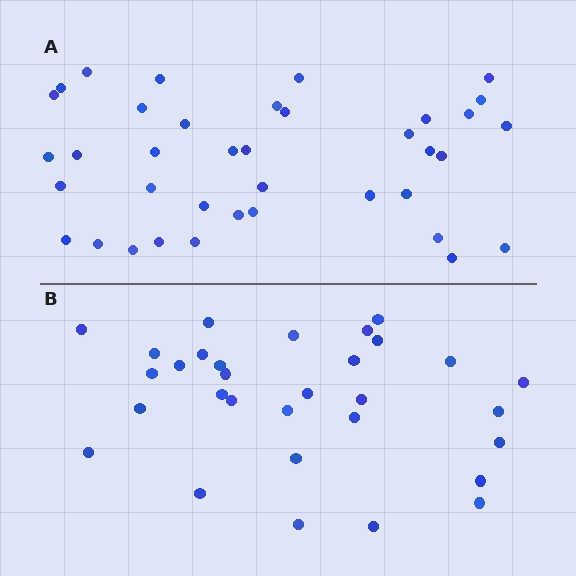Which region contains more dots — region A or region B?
Region A (the top region) has more dots.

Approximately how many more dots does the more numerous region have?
Region A has roughly 8 or so more dots than region B.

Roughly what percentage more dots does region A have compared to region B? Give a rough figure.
About 25% more.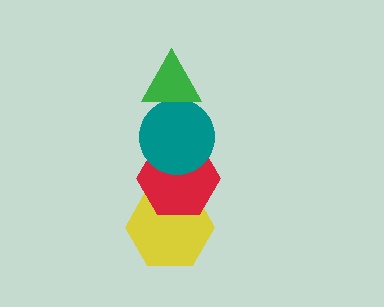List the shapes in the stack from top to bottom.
From top to bottom: the green triangle, the teal circle, the red hexagon, the yellow hexagon.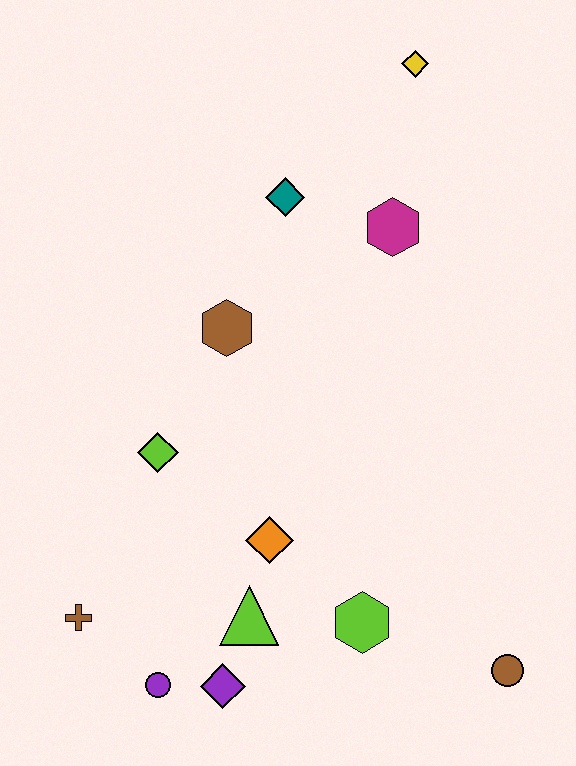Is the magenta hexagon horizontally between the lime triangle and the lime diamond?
No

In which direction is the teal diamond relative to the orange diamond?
The teal diamond is above the orange diamond.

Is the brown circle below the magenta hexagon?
Yes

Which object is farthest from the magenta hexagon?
The purple circle is farthest from the magenta hexagon.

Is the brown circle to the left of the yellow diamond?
No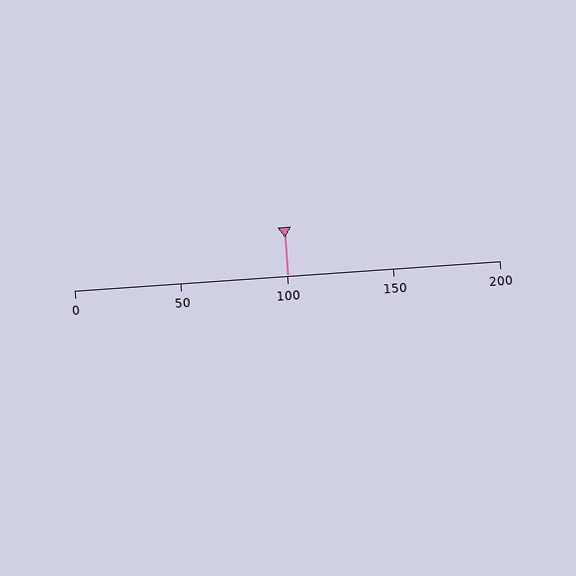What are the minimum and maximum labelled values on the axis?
The axis runs from 0 to 200.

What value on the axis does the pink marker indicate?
The marker indicates approximately 100.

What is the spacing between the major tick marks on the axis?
The major ticks are spaced 50 apart.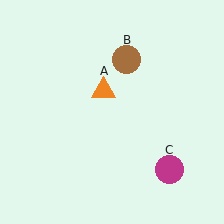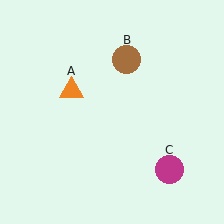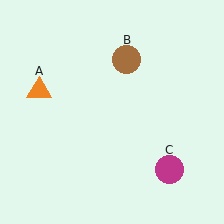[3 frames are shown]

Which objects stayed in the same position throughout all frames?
Brown circle (object B) and magenta circle (object C) remained stationary.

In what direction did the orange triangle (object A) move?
The orange triangle (object A) moved left.